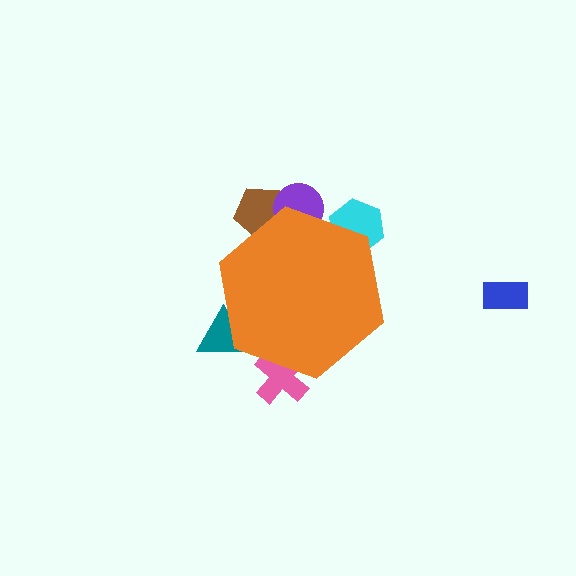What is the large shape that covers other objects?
An orange hexagon.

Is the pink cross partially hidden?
Yes, the pink cross is partially hidden behind the orange hexagon.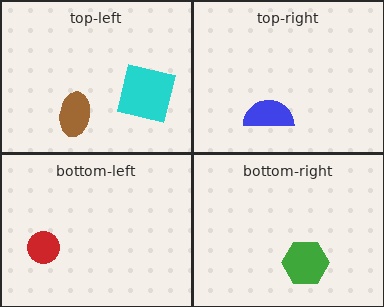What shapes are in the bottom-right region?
The green hexagon.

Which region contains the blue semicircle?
The top-right region.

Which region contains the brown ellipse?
The top-left region.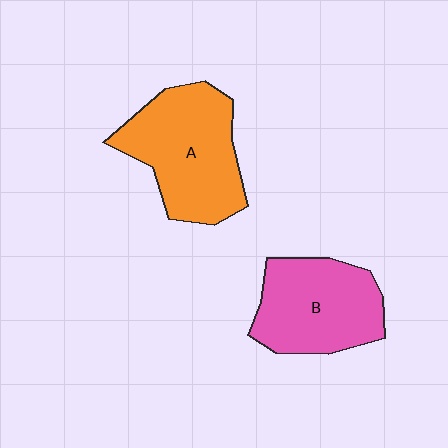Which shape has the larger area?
Shape A (orange).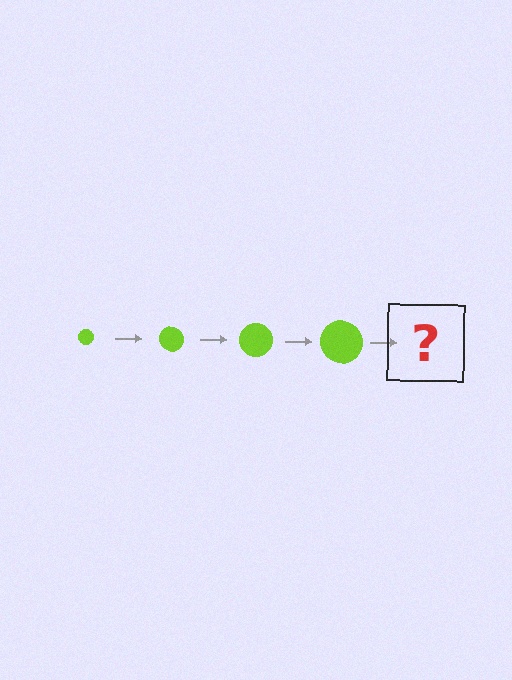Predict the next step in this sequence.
The next step is a lime circle, larger than the previous one.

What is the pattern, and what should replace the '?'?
The pattern is that the circle gets progressively larger each step. The '?' should be a lime circle, larger than the previous one.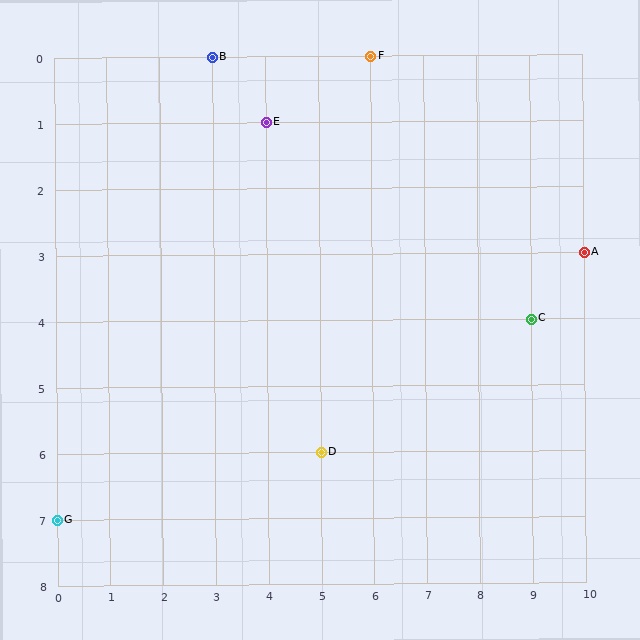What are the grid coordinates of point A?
Point A is at grid coordinates (10, 3).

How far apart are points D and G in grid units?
Points D and G are 5 columns and 1 row apart (about 5.1 grid units diagonally).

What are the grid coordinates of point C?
Point C is at grid coordinates (9, 4).